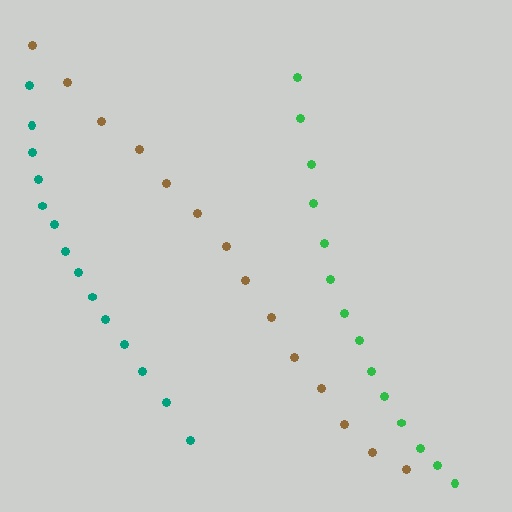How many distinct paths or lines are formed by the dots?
There are 3 distinct paths.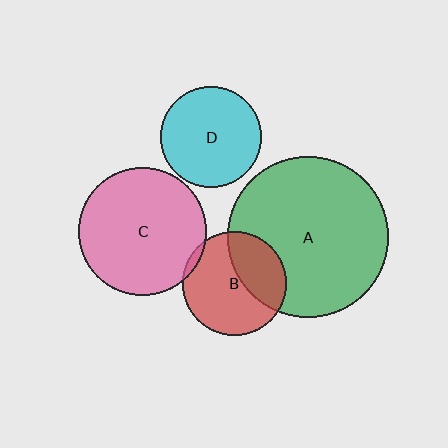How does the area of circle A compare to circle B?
Approximately 2.4 times.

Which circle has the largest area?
Circle A (green).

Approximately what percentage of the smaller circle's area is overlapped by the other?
Approximately 5%.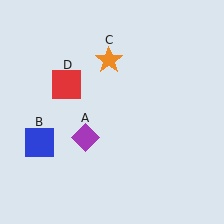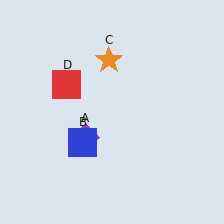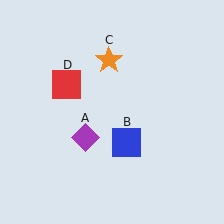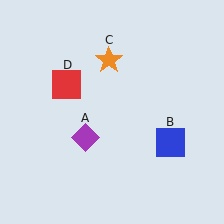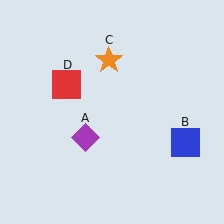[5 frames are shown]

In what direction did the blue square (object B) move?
The blue square (object B) moved right.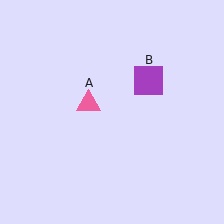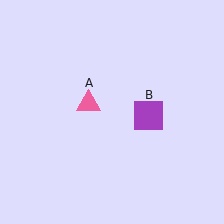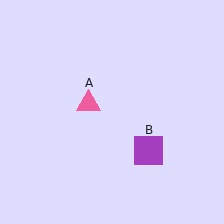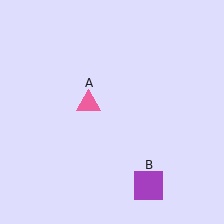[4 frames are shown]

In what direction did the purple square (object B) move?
The purple square (object B) moved down.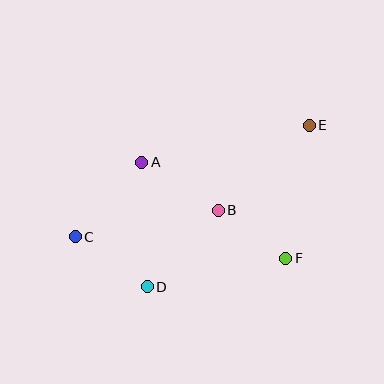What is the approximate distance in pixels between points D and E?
The distance between D and E is approximately 228 pixels.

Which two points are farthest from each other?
Points C and E are farthest from each other.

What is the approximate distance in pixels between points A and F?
The distance between A and F is approximately 173 pixels.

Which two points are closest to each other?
Points B and F are closest to each other.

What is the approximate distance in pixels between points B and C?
The distance between B and C is approximately 146 pixels.